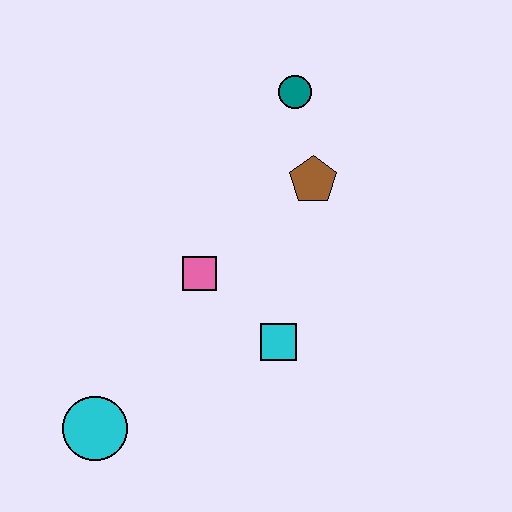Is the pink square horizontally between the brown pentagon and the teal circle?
No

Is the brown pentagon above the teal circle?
No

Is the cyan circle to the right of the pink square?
No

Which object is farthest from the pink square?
The teal circle is farthest from the pink square.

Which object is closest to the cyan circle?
The pink square is closest to the cyan circle.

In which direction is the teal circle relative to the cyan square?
The teal circle is above the cyan square.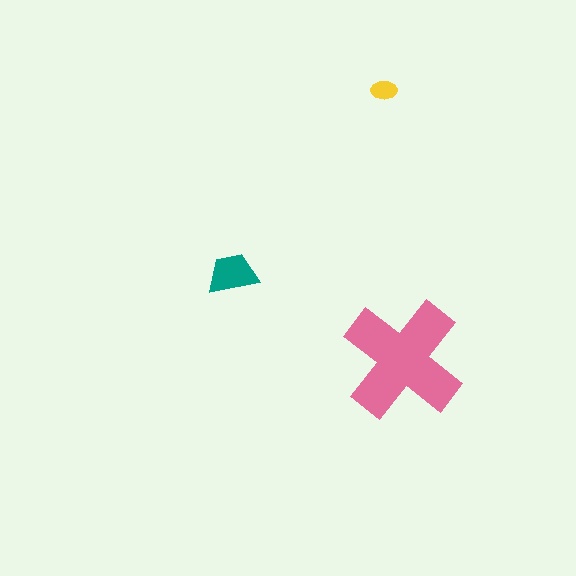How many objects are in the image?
There are 3 objects in the image.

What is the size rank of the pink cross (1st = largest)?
1st.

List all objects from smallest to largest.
The yellow ellipse, the teal trapezoid, the pink cross.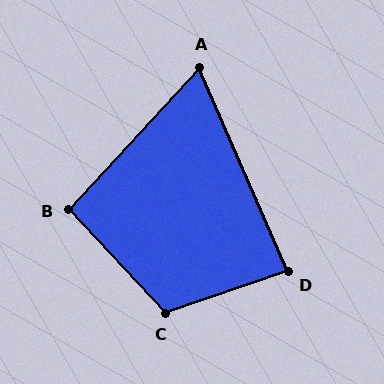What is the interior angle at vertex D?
Approximately 86 degrees (approximately right).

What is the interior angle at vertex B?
Approximately 94 degrees (approximately right).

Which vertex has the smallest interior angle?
A, at approximately 66 degrees.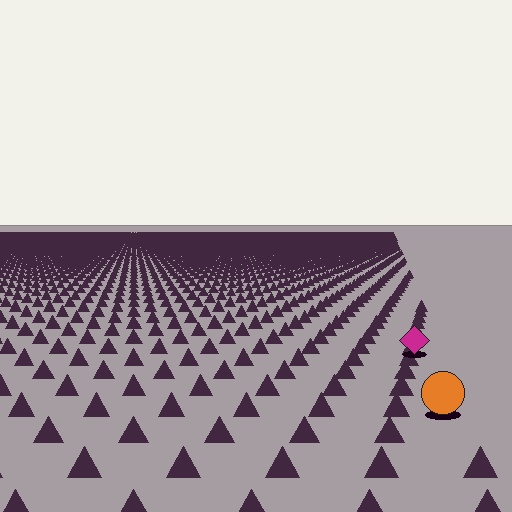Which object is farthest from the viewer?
The magenta diamond is farthest from the viewer. It appears smaller and the ground texture around it is denser.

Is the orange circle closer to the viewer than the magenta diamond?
Yes. The orange circle is closer — you can tell from the texture gradient: the ground texture is coarser near it.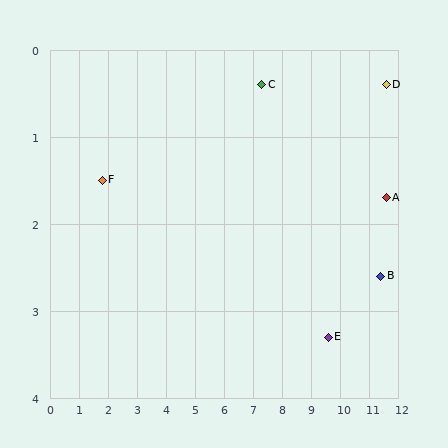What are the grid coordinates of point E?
Point E is at approximately (9.6, 3.3).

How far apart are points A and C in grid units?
Points A and C are about 4.5 grid units apart.